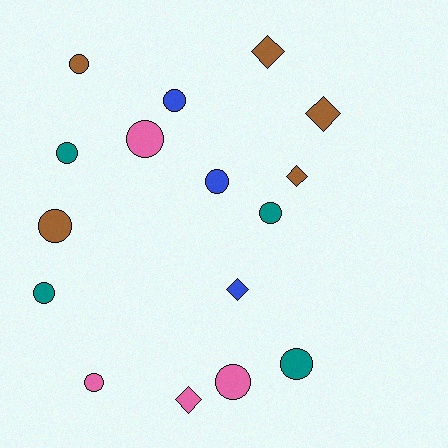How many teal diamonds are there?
There are no teal diamonds.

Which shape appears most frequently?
Circle, with 11 objects.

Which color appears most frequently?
Brown, with 5 objects.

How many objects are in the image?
There are 16 objects.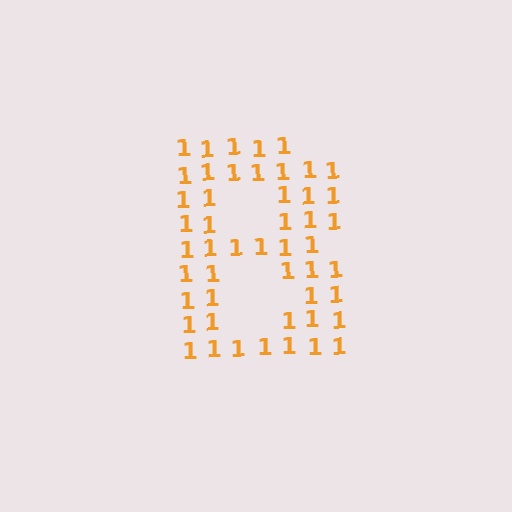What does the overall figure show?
The overall figure shows the letter B.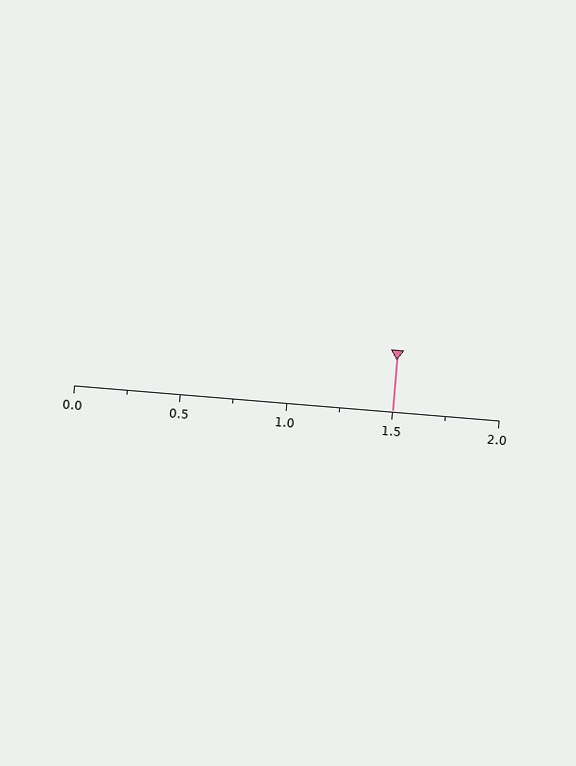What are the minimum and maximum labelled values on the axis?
The axis runs from 0.0 to 2.0.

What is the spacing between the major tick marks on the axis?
The major ticks are spaced 0.5 apart.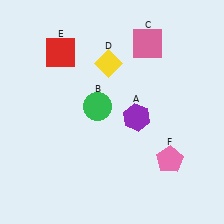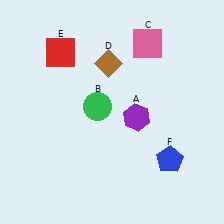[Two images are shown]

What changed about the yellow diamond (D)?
In Image 1, D is yellow. In Image 2, it changed to brown.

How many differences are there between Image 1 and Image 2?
There are 2 differences between the two images.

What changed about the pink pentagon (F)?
In Image 1, F is pink. In Image 2, it changed to blue.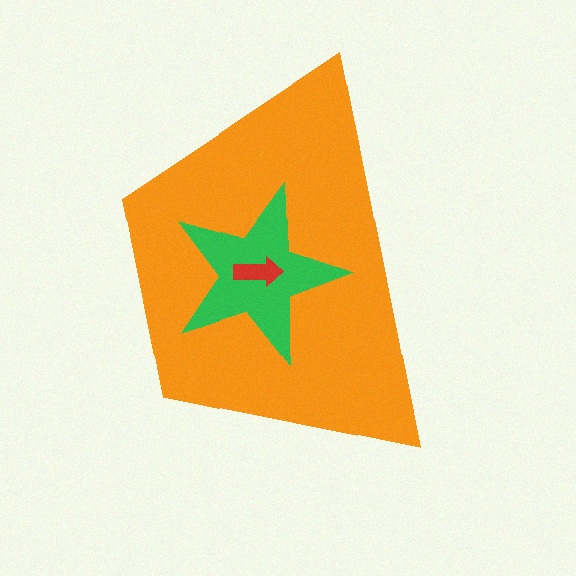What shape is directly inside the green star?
The red arrow.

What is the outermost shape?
The orange trapezoid.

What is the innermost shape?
The red arrow.